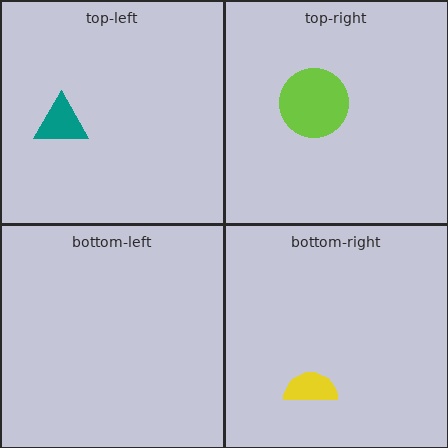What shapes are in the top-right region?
The lime circle.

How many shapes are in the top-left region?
1.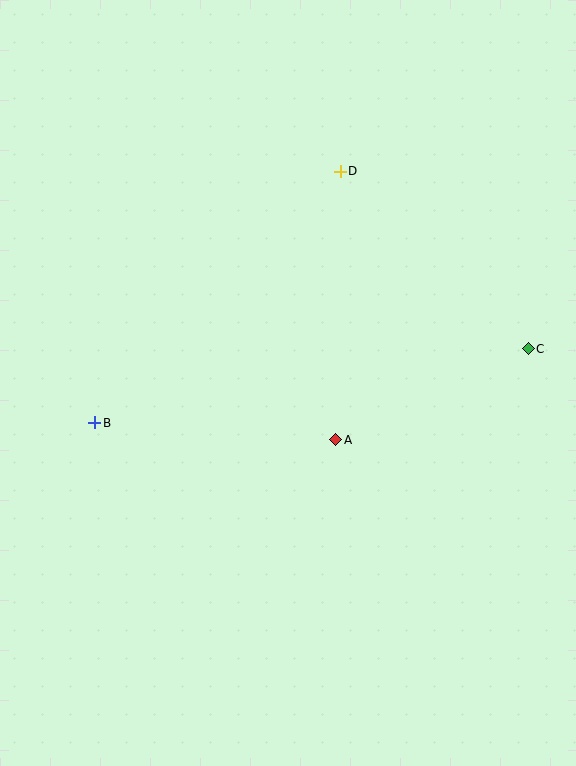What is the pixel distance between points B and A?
The distance between B and A is 241 pixels.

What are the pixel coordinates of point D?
Point D is at (340, 171).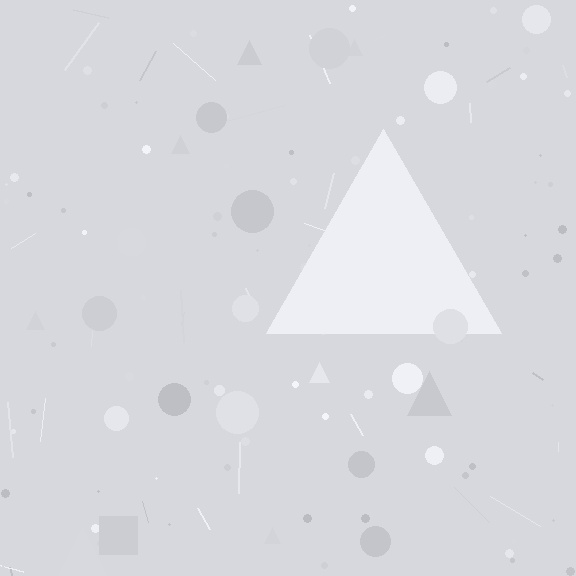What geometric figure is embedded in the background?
A triangle is embedded in the background.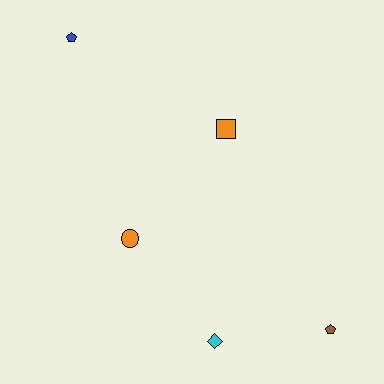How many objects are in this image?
There are 5 objects.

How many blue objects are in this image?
There is 1 blue object.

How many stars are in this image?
There are no stars.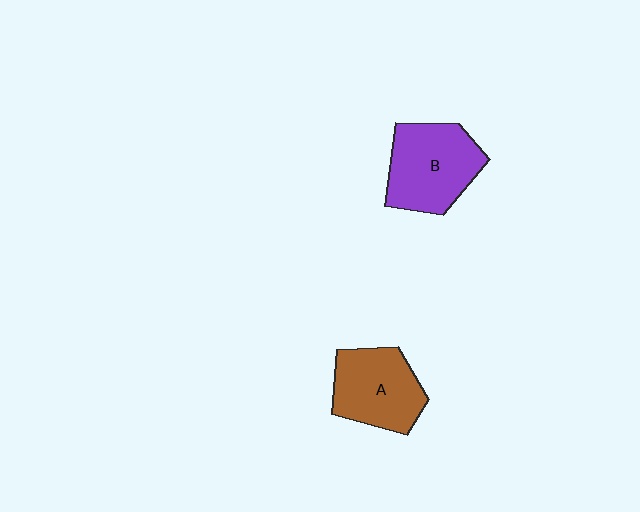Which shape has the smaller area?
Shape A (brown).